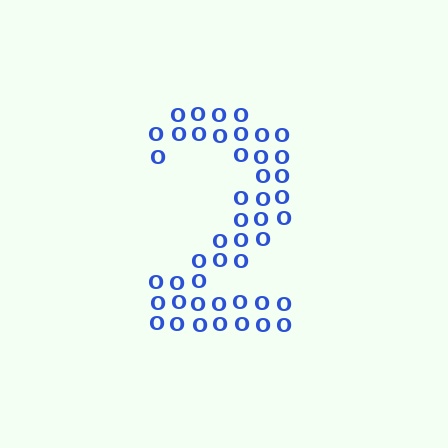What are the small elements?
The small elements are letter O's.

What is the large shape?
The large shape is the digit 2.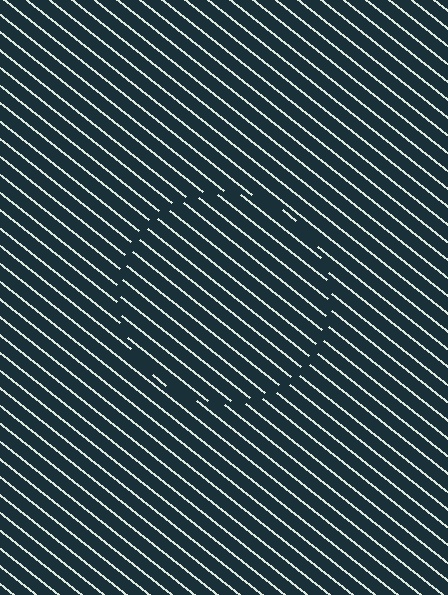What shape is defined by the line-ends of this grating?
An illusory circle. The interior of the shape contains the same grating, shifted by half a period — the contour is defined by the phase discontinuity where line-ends from the inner and outer gratings abut.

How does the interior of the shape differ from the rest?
The interior of the shape contains the same grating, shifted by half a period — the contour is defined by the phase discontinuity where line-ends from the inner and outer gratings abut.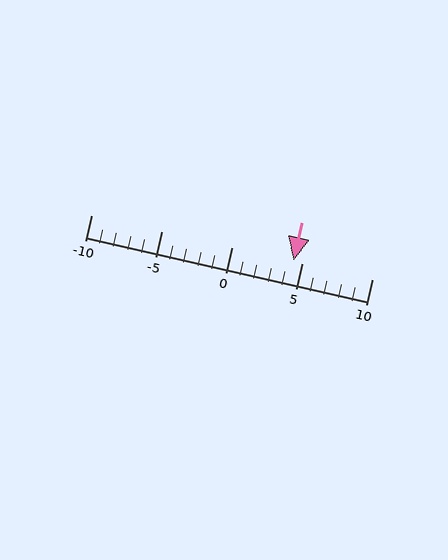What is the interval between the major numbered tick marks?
The major tick marks are spaced 5 units apart.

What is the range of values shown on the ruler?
The ruler shows values from -10 to 10.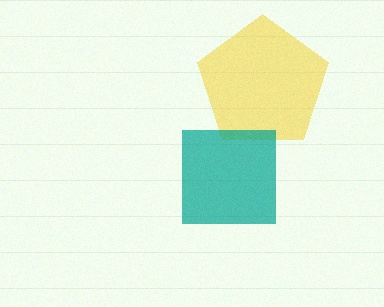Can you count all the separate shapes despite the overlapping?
Yes, there are 2 separate shapes.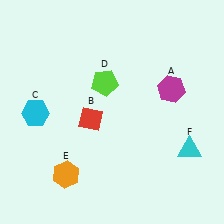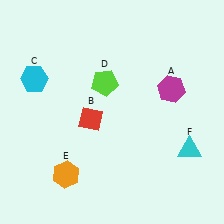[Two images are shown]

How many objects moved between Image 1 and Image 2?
1 object moved between the two images.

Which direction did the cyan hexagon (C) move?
The cyan hexagon (C) moved up.